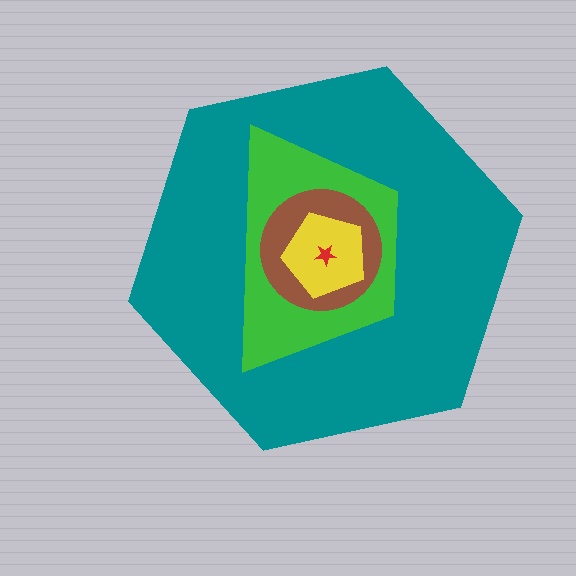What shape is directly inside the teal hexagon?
The green trapezoid.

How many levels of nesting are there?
5.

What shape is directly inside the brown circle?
The yellow pentagon.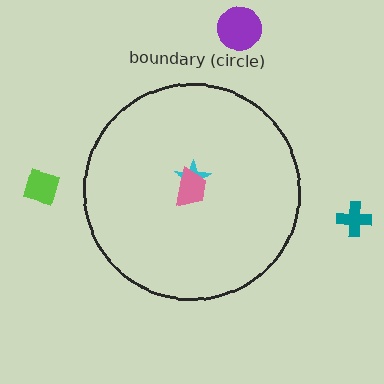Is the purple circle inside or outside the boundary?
Outside.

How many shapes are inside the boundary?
2 inside, 3 outside.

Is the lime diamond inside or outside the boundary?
Outside.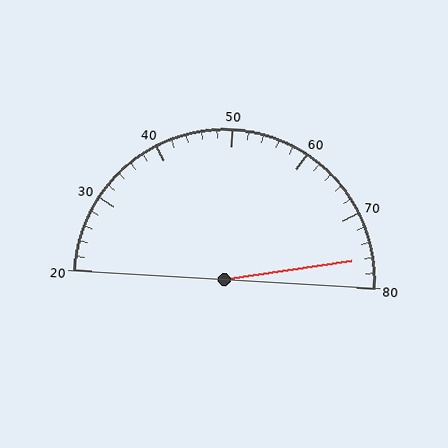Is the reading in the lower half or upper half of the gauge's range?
The reading is in the upper half of the range (20 to 80).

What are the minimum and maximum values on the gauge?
The gauge ranges from 20 to 80.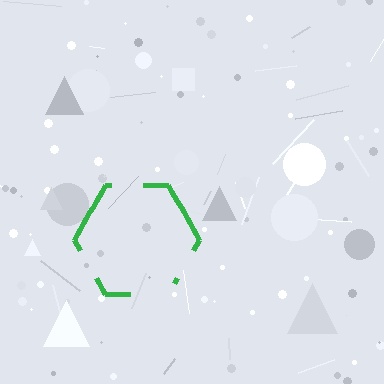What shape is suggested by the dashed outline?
The dashed outline suggests a hexagon.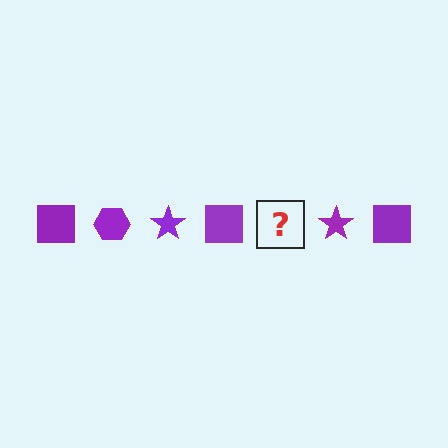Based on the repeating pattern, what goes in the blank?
The blank should be a purple hexagon.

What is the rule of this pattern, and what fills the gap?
The rule is that the pattern cycles through square, hexagon, star shapes in purple. The gap should be filled with a purple hexagon.